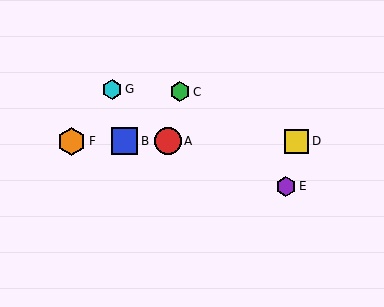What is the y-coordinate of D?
Object D is at y≈141.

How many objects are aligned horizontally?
4 objects (A, B, D, F) are aligned horizontally.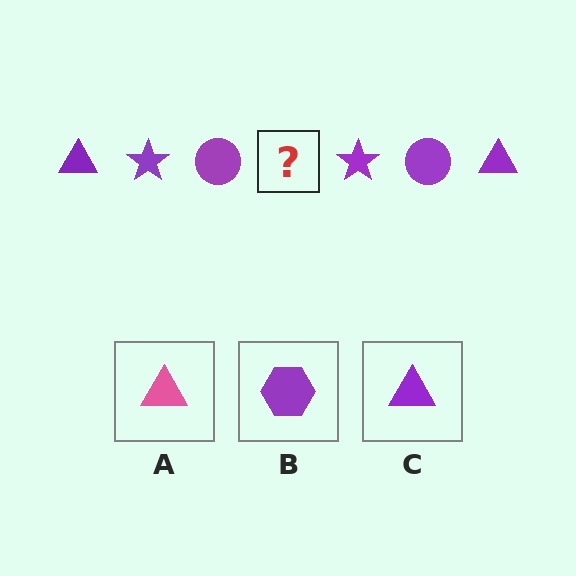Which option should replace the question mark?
Option C.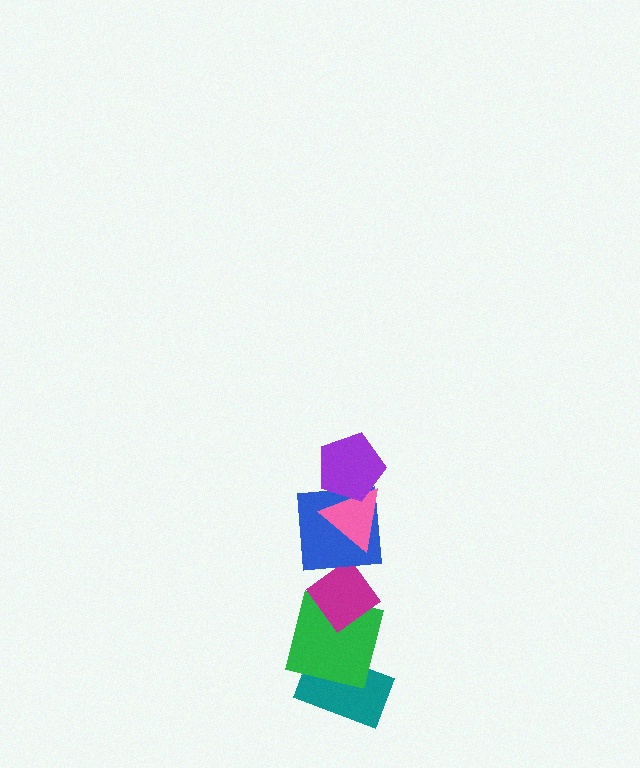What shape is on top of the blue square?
The pink triangle is on top of the blue square.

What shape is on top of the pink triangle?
The purple pentagon is on top of the pink triangle.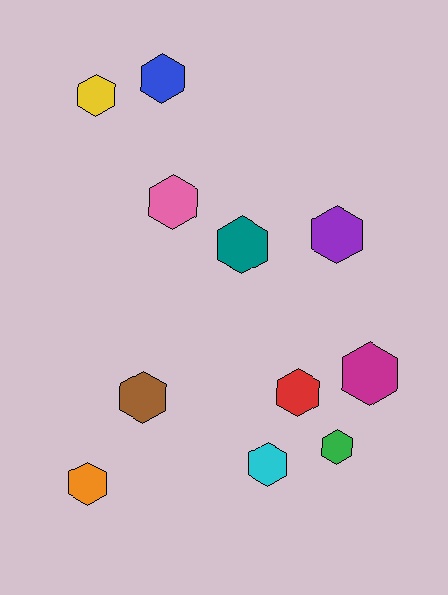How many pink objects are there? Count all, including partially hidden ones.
There is 1 pink object.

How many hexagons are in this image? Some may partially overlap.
There are 11 hexagons.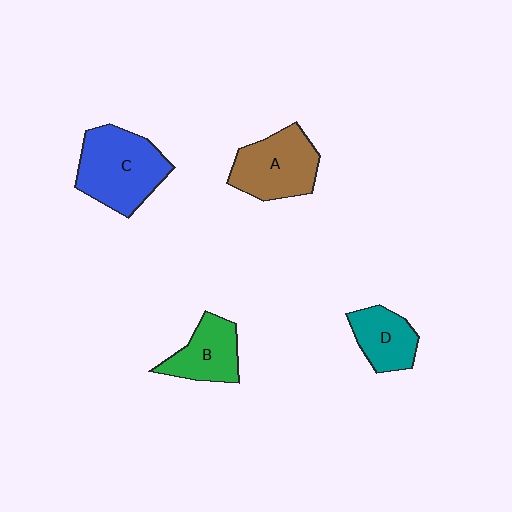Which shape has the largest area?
Shape C (blue).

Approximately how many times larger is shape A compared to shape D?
Approximately 1.5 times.